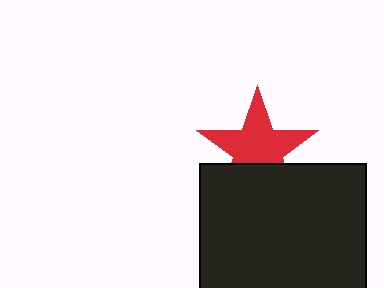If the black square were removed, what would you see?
You would see the complete red star.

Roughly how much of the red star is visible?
Most of it is visible (roughly 69%).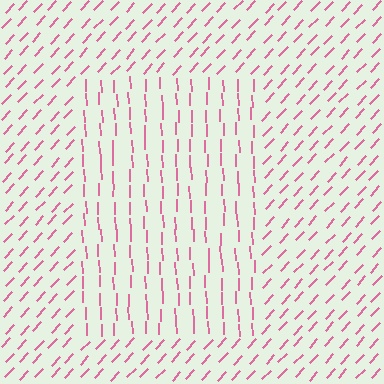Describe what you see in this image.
The image is filled with small pink line segments. A rectangle region in the image has lines oriented differently from the surrounding lines, creating a visible texture boundary.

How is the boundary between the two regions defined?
The boundary is defined purely by a change in line orientation (approximately 45 degrees difference). All lines are the same color and thickness.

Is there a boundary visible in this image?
Yes, there is a texture boundary formed by a change in line orientation.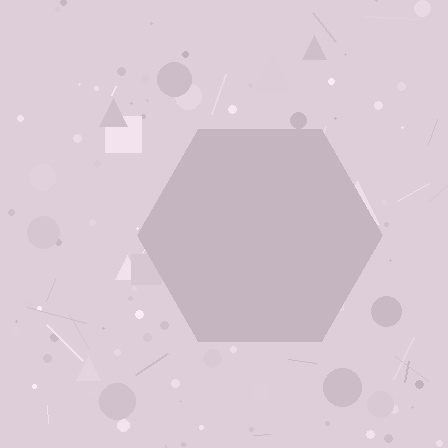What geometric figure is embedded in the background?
A hexagon is embedded in the background.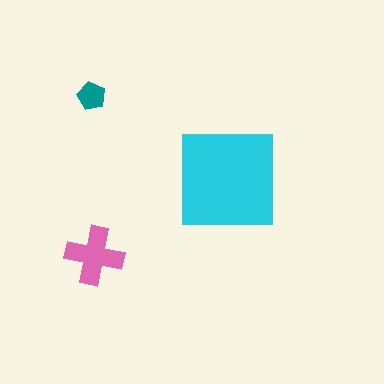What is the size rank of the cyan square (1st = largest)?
1st.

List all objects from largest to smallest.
The cyan square, the pink cross, the teal pentagon.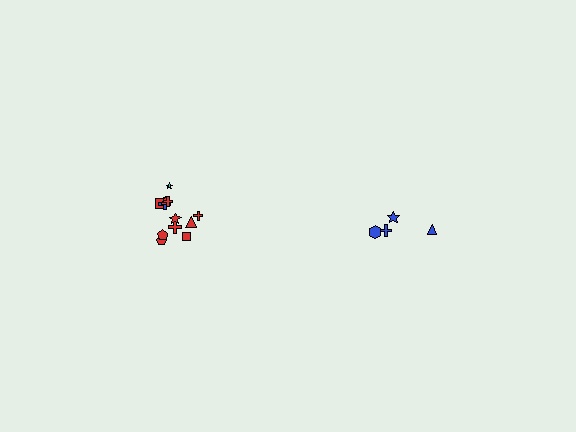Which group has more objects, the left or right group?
The left group.